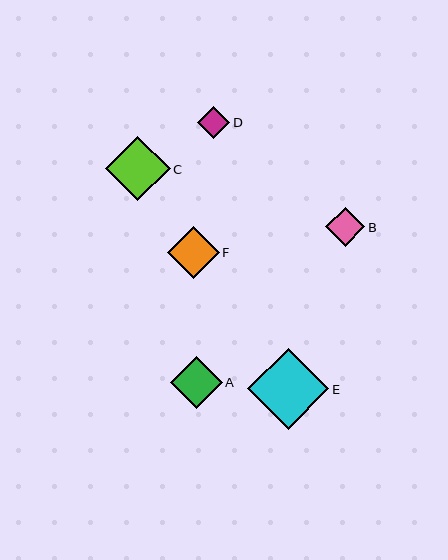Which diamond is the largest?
Diamond E is the largest with a size of approximately 81 pixels.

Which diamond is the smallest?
Diamond D is the smallest with a size of approximately 32 pixels.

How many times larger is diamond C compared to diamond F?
Diamond C is approximately 1.2 times the size of diamond F.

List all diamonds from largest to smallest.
From largest to smallest: E, C, A, F, B, D.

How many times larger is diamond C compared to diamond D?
Diamond C is approximately 2.0 times the size of diamond D.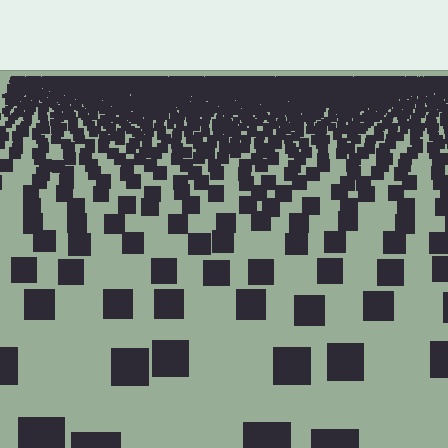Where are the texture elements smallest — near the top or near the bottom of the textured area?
Near the top.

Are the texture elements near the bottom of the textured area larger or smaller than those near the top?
Larger. Near the bottom, elements are closer to the viewer and appear at a bigger on-screen size.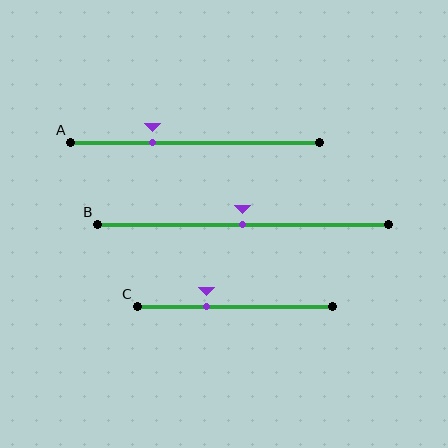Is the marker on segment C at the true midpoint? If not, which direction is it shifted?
No, the marker on segment C is shifted to the left by about 15% of the segment length.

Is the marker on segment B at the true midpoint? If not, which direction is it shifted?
Yes, the marker on segment B is at the true midpoint.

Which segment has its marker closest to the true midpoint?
Segment B has its marker closest to the true midpoint.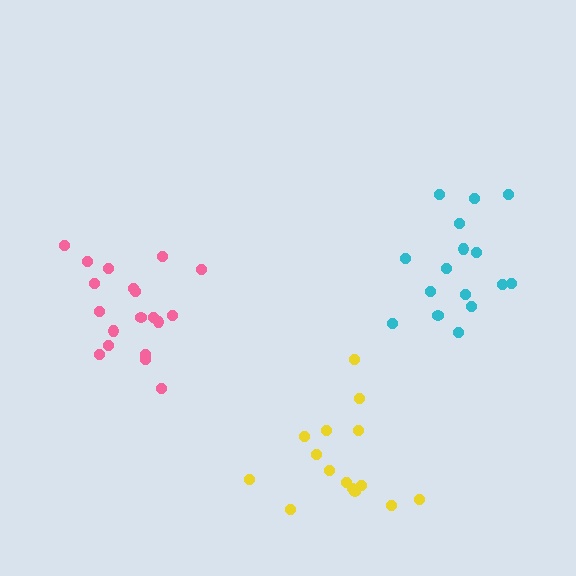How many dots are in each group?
Group 1: 19 dots, Group 2: 16 dots, Group 3: 15 dots (50 total).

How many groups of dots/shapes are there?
There are 3 groups.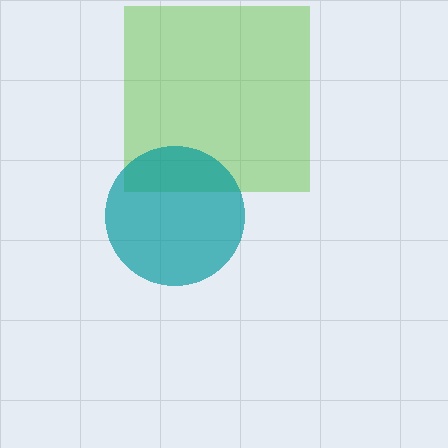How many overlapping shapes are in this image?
There are 2 overlapping shapes in the image.